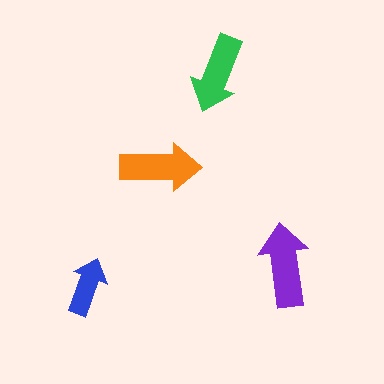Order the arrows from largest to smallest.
the purple one, the orange one, the green one, the blue one.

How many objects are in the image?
There are 4 objects in the image.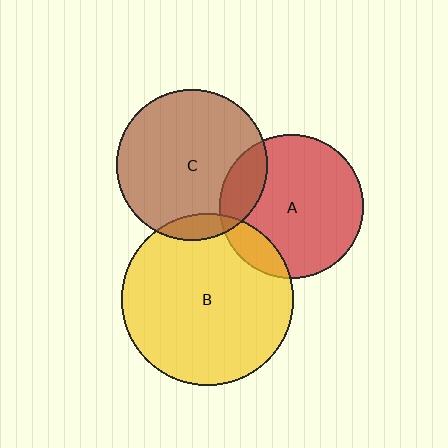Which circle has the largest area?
Circle B (yellow).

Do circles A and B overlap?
Yes.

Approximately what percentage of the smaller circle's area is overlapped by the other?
Approximately 15%.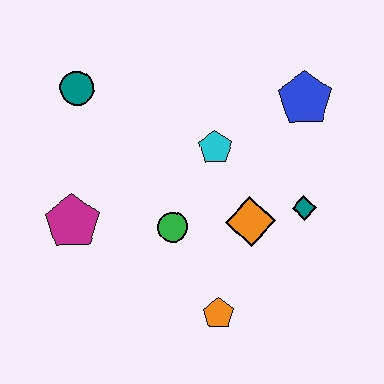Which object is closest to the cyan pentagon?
The orange diamond is closest to the cyan pentagon.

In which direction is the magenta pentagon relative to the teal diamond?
The magenta pentagon is to the left of the teal diamond.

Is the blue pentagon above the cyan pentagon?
Yes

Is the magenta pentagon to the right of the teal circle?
No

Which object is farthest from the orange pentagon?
The teal circle is farthest from the orange pentagon.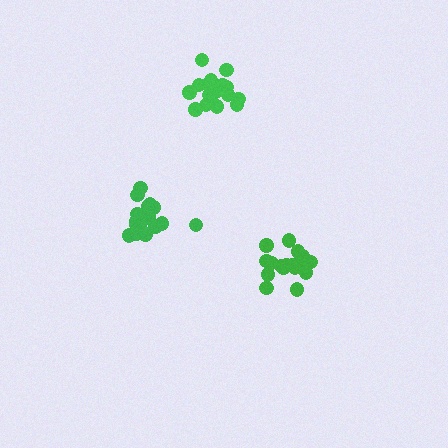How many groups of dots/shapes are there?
There are 3 groups.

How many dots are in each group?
Group 1: 18 dots, Group 2: 17 dots, Group 3: 18 dots (53 total).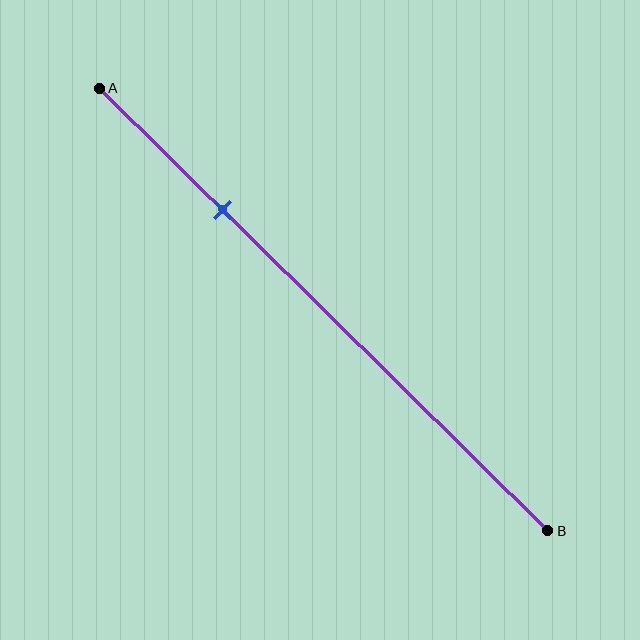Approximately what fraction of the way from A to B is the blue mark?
The blue mark is approximately 25% of the way from A to B.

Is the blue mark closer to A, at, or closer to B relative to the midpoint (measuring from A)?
The blue mark is closer to point A than the midpoint of segment AB.